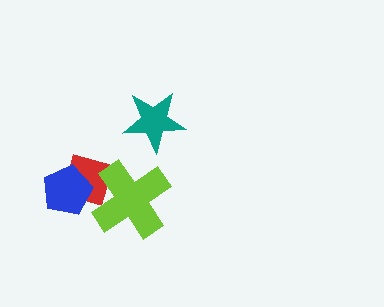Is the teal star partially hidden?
No, no other shape covers it.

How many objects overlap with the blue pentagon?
1 object overlaps with the blue pentagon.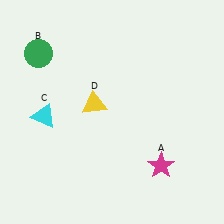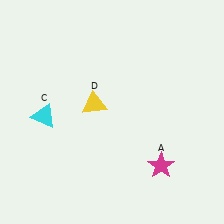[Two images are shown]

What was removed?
The green circle (B) was removed in Image 2.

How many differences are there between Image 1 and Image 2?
There is 1 difference between the two images.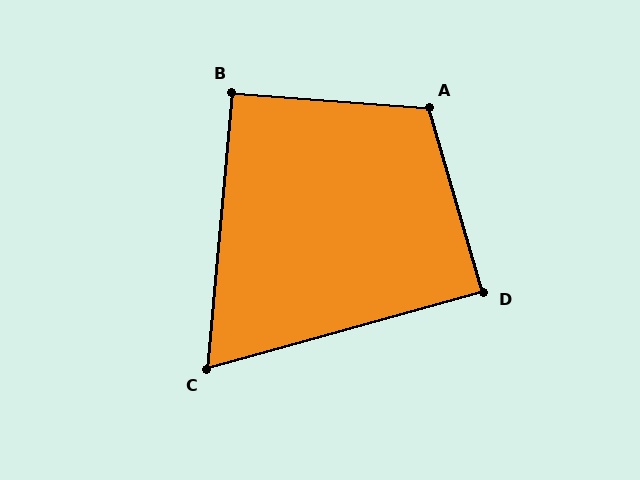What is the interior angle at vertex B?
Approximately 91 degrees (approximately right).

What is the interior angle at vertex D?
Approximately 89 degrees (approximately right).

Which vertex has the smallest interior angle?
C, at approximately 69 degrees.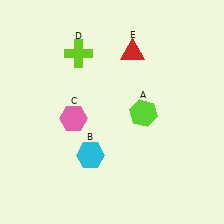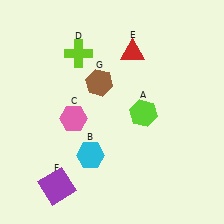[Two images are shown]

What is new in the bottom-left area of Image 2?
A purple square (F) was added in the bottom-left area of Image 2.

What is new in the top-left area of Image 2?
A brown hexagon (G) was added in the top-left area of Image 2.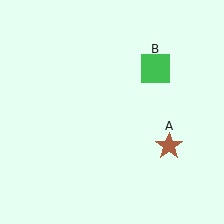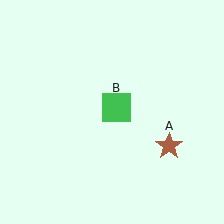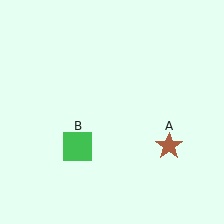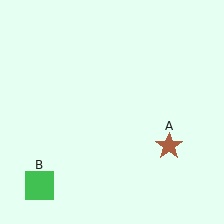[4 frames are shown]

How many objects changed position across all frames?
1 object changed position: green square (object B).